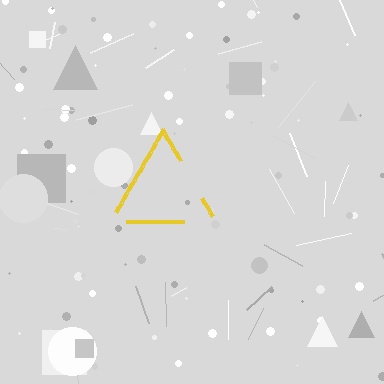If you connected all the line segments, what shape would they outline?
They would outline a triangle.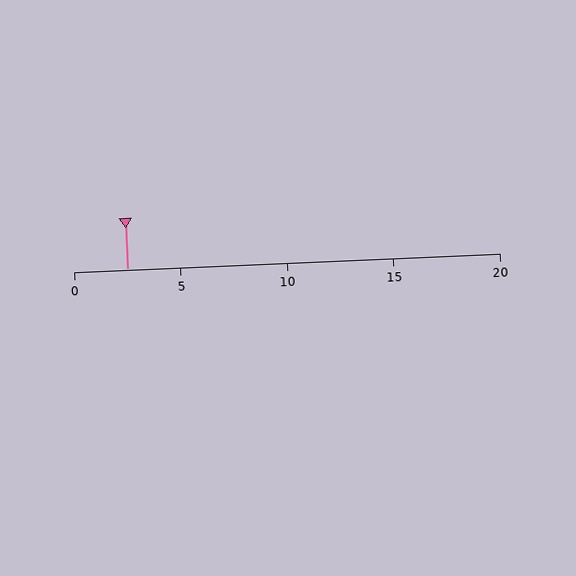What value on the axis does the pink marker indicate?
The marker indicates approximately 2.5.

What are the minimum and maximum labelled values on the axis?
The axis runs from 0 to 20.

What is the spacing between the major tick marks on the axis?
The major ticks are spaced 5 apart.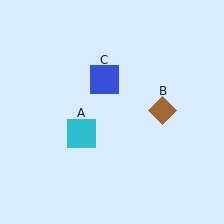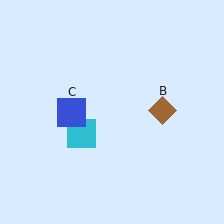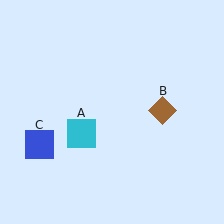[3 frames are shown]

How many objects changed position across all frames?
1 object changed position: blue square (object C).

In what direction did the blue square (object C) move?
The blue square (object C) moved down and to the left.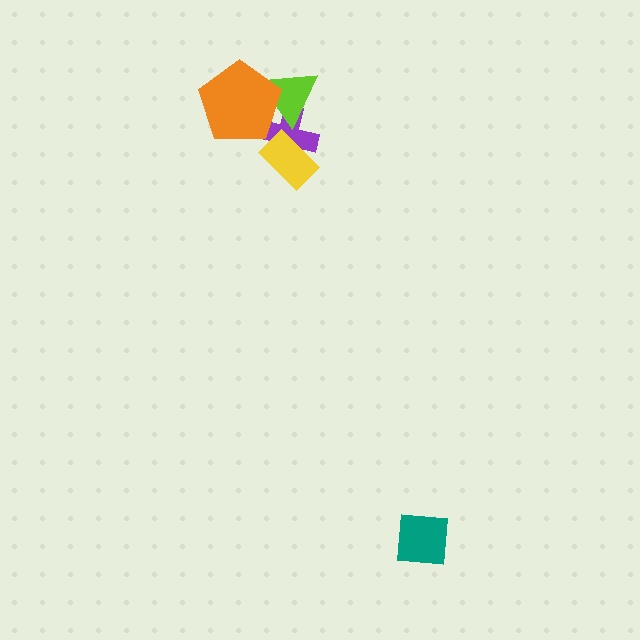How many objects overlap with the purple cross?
3 objects overlap with the purple cross.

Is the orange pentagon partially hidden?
No, no other shape covers it.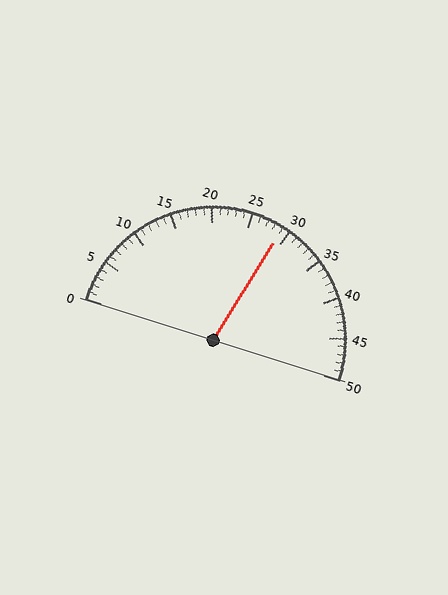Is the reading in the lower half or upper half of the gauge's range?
The reading is in the upper half of the range (0 to 50).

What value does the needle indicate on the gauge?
The needle indicates approximately 29.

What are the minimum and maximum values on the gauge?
The gauge ranges from 0 to 50.